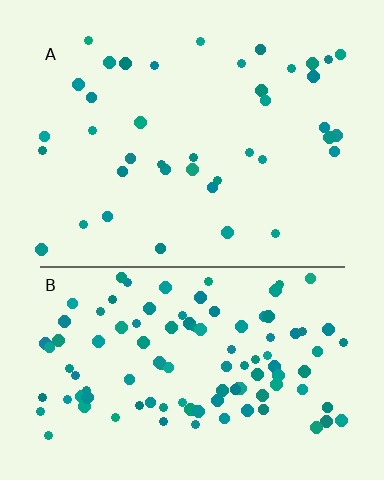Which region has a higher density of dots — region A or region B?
B (the bottom).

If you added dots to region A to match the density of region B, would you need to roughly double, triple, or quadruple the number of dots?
Approximately triple.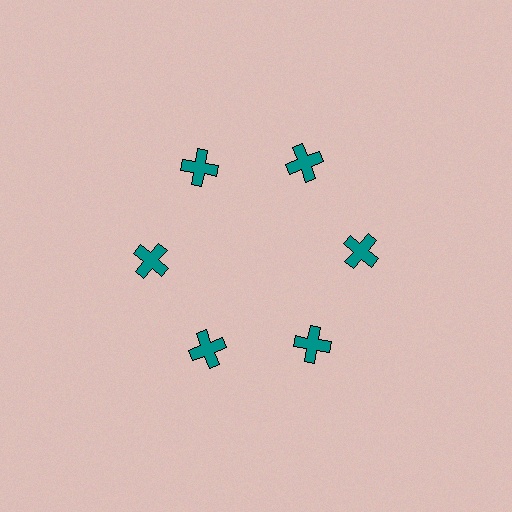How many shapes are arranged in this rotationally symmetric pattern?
There are 6 shapes, arranged in 6 groups of 1.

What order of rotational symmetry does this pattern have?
This pattern has 6-fold rotational symmetry.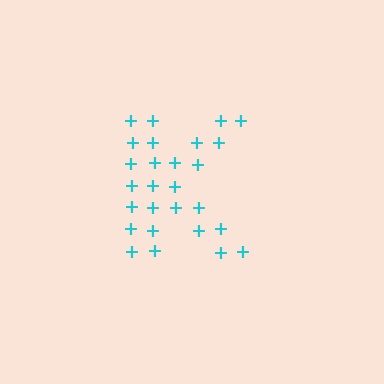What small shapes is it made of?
It is made of small plus signs.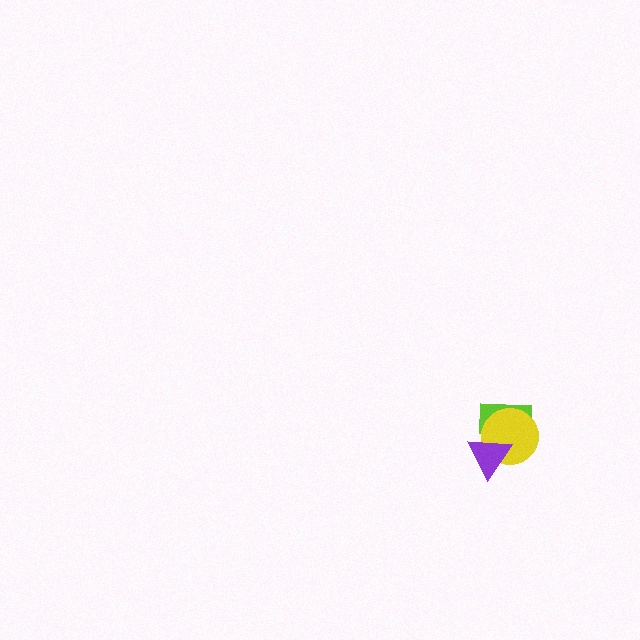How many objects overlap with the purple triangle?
2 objects overlap with the purple triangle.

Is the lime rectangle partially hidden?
Yes, it is partially covered by another shape.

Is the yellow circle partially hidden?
Yes, it is partially covered by another shape.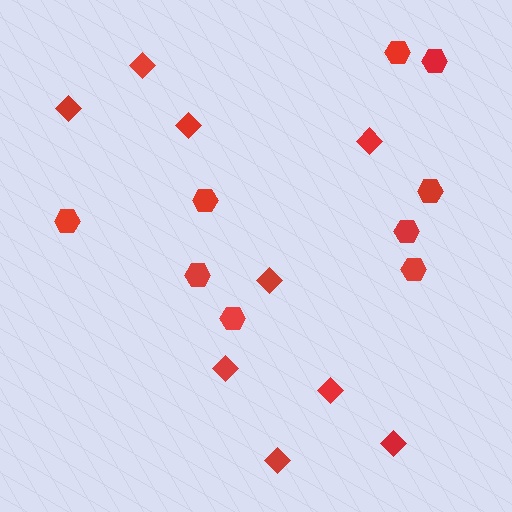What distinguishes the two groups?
There are 2 groups: one group of diamonds (9) and one group of hexagons (9).